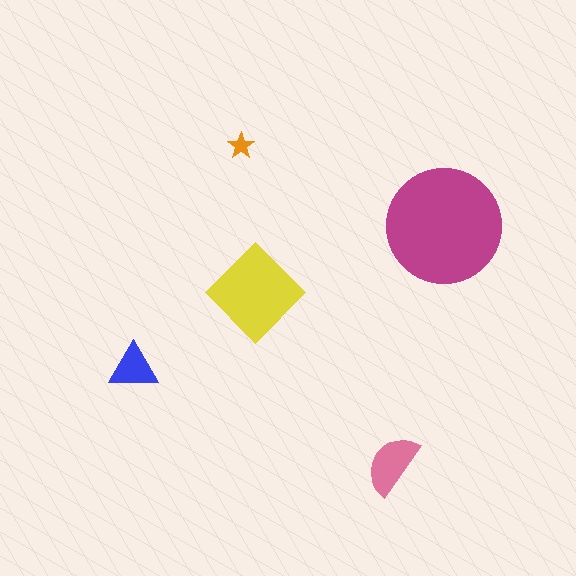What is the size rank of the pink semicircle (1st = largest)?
3rd.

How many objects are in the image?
There are 5 objects in the image.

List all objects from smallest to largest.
The orange star, the blue triangle, the pink semicircle, the yellow diamond, the magenta circle.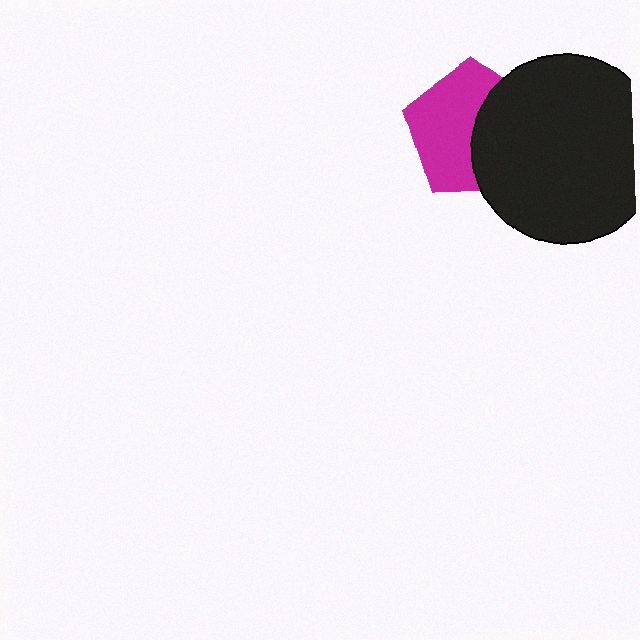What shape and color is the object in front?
The object in front is a black circle.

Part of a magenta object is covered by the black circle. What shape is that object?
It is a pentagon.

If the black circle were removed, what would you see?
You would see the complete magenta pentagon.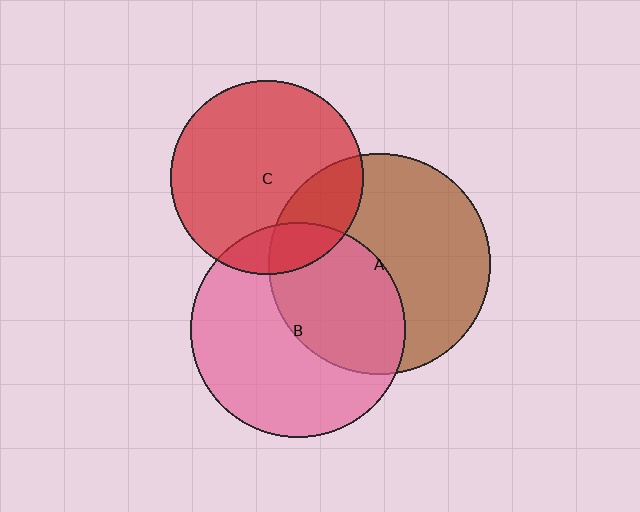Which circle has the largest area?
Circle A (brown).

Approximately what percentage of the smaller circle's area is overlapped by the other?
Approximately 25%.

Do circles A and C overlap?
Yes.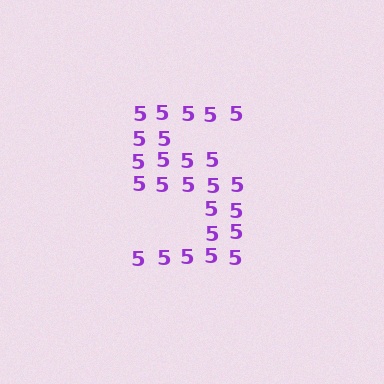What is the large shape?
The large shape is the digit 5.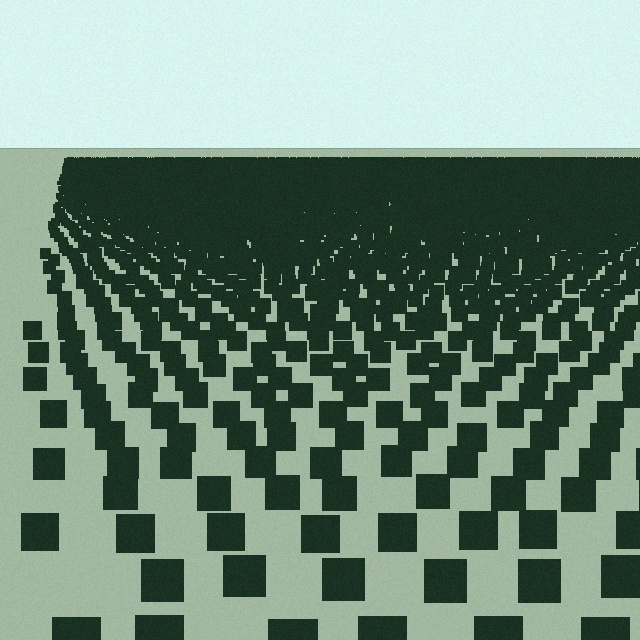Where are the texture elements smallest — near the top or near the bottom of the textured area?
Near the top.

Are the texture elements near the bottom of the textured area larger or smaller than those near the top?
Larger. Near the bottom, elements are closer to the viewer and appear at a bigger on-screen size.